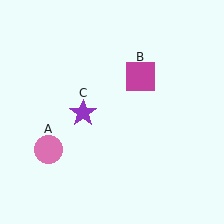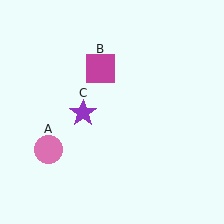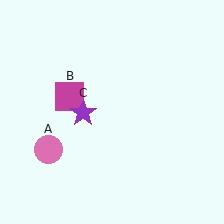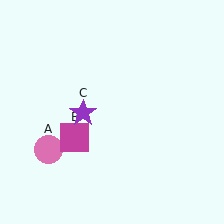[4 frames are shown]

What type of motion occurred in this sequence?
The magenta square (object B) rotated counterclockwise around the center of the scene.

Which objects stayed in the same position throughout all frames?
Pink circle (object A) and purple star (object C) remained stationary.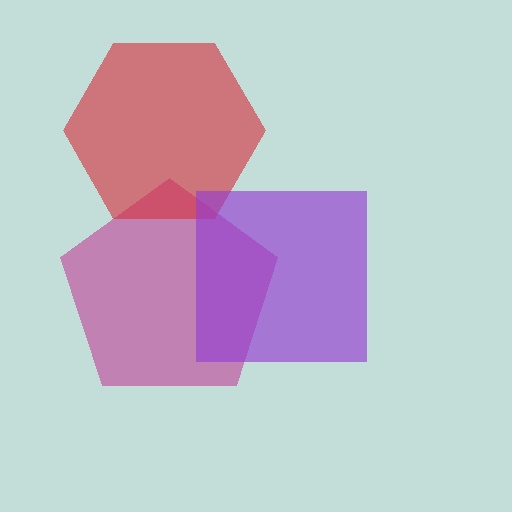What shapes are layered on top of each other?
The layered shapes are: a magenta pentagon, a red hexagon, a purple square.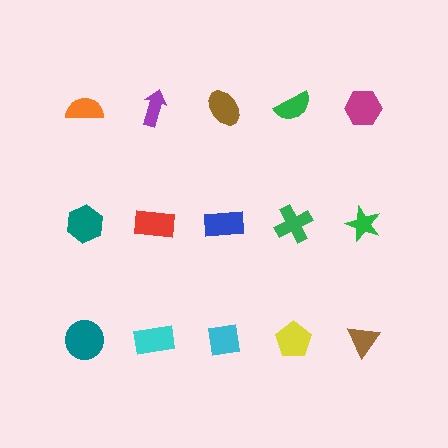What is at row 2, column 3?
A blue rectangle.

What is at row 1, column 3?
A brown ellipse.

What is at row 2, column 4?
A green cross.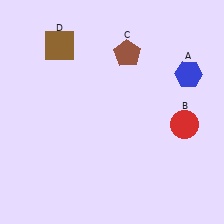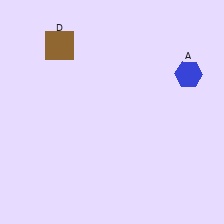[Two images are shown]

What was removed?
The brown pentagon (C), the red circle (B) were removed in Image 2.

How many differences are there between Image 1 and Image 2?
There are 2 differences between the two images.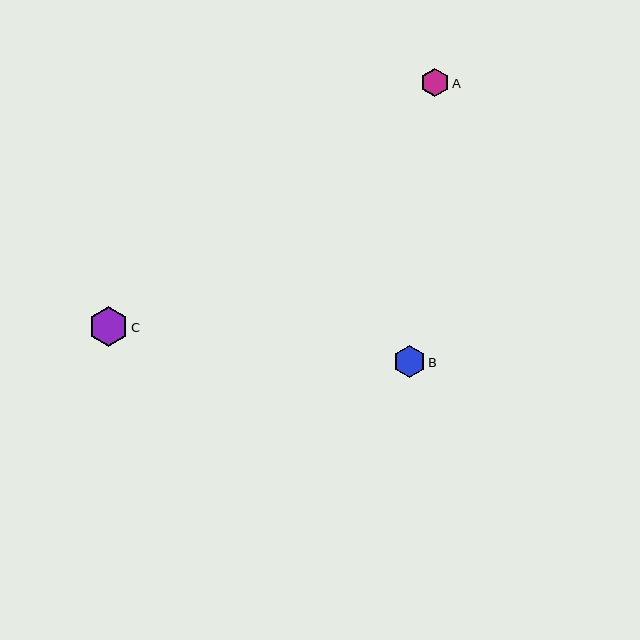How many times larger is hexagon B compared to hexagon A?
Hexagon B is approximately 1.1 times the size of hexagon A.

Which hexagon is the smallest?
Hexagon A is the smallest with a size of approximately 28 pixels.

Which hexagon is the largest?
Hexagon C is the largest with a size of approximately 40 pixels.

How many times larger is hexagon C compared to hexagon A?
Hexagon C is approximately 1.4 times the size of hexagon A.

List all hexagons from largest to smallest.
From largest to smallest: C, B, A.